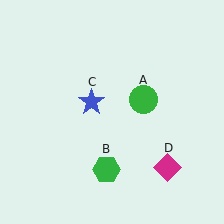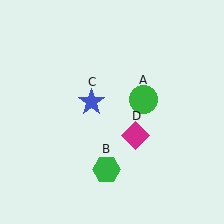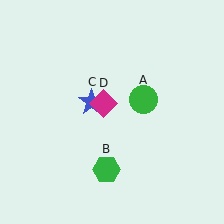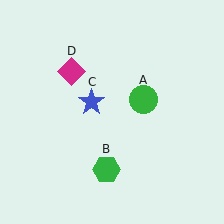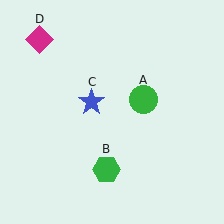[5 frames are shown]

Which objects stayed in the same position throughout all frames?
Green circle (object A) and green hexagon (object B) and blue star (object C) remained stationary.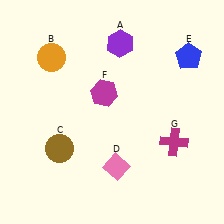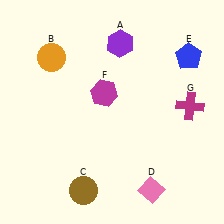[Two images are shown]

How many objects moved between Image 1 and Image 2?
3 objects moved between the two images.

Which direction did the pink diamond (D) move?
The pink diamond (D) moved right.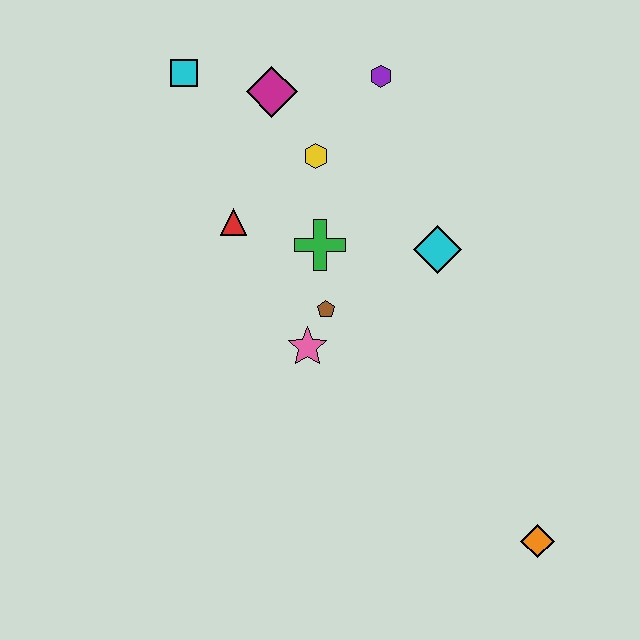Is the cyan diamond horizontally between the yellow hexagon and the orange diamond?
Yes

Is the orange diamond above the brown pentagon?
No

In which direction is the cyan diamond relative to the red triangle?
The cyan diamond is to the right of the red triangle.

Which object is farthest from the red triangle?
The orange diamond is farthest from the red triangle.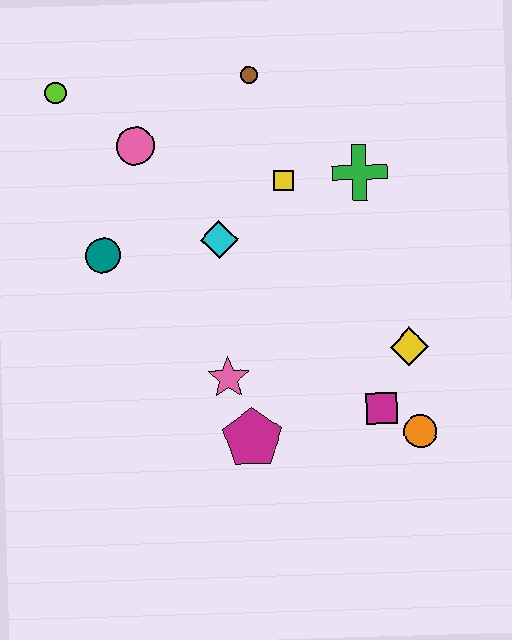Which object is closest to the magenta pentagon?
The pink star is closest to the magenta pentagon.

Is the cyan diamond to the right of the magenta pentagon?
No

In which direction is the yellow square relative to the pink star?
The yellow square is above the pink star.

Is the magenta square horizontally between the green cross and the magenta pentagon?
No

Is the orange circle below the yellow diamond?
Yes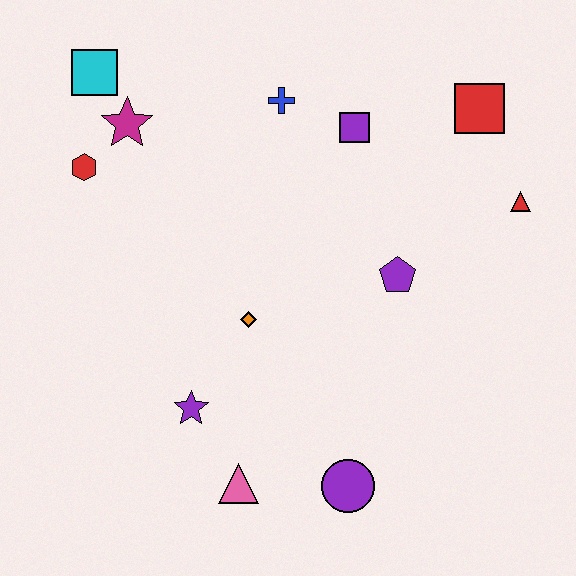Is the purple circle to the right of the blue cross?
Yes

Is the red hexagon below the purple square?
Yes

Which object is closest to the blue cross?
The purple square is closest to the blue cross.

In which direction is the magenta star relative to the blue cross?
The magenta star is to the left of the blue cross.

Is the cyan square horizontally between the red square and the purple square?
No